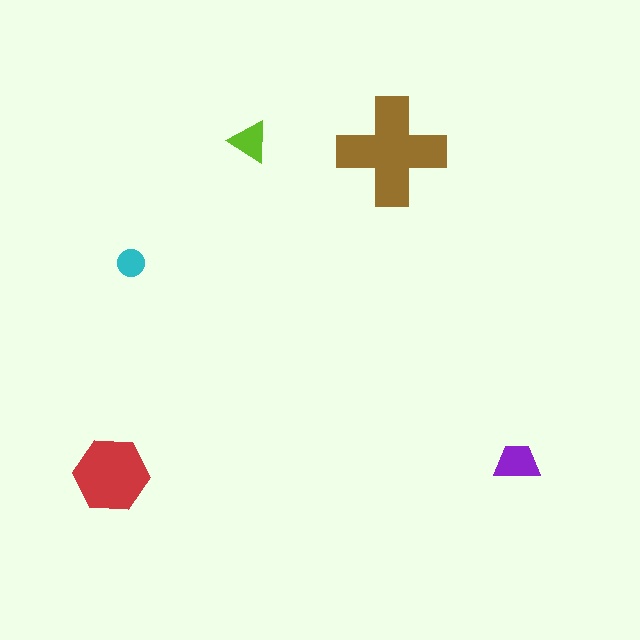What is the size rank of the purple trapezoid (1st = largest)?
3rd.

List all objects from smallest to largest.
The cyan circle, the lime triangle, the purple trapezoid, the red hexagon, the brown cross.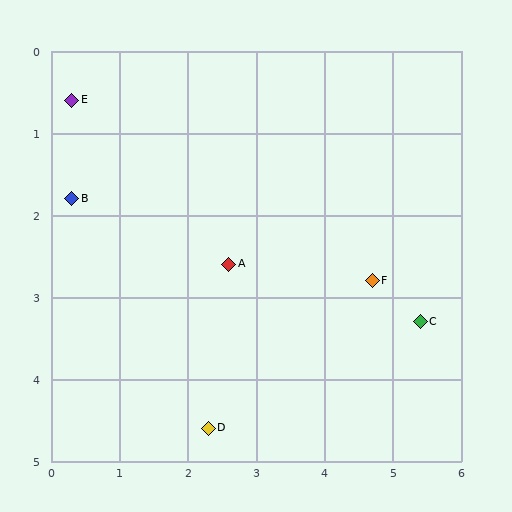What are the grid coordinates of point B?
Point B is at approximately (0.3, 1.8).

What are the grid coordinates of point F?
Point F is at approximately (4.7, 2.8).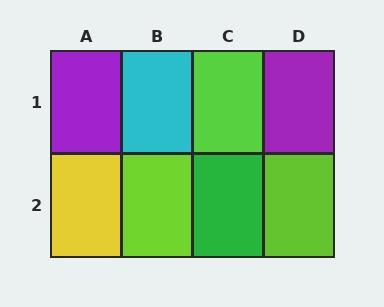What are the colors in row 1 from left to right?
Purple, cyan, lime, purple.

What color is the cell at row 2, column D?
Lime.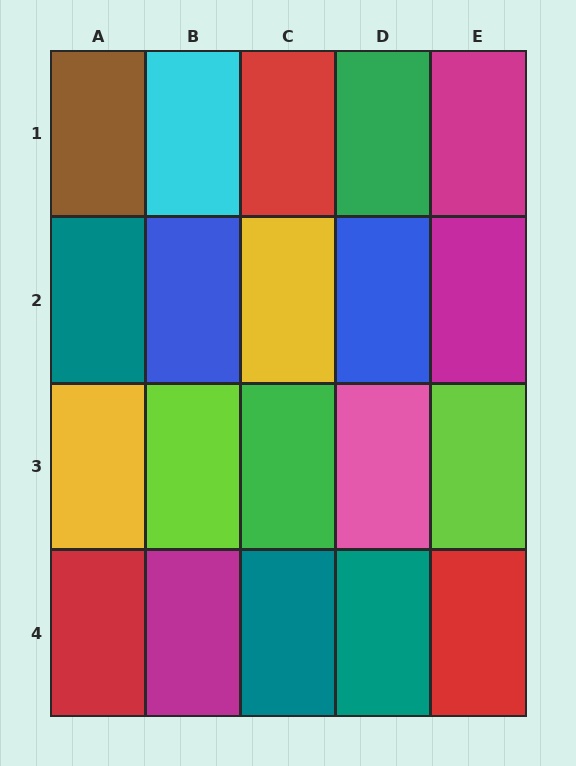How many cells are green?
2 cells are green.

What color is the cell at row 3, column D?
Pink.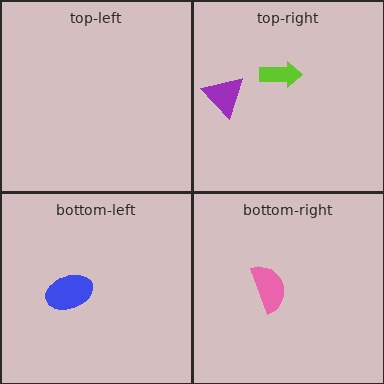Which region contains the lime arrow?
The top-right region.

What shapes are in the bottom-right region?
The pink semicircle.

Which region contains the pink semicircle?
The bottom-right region.